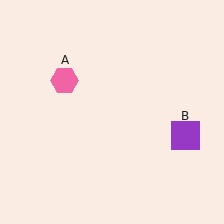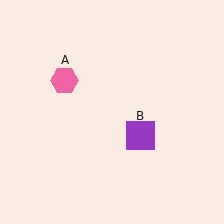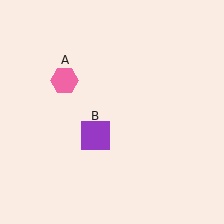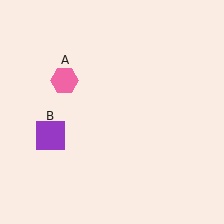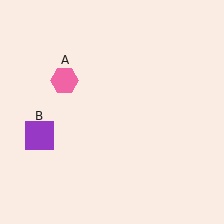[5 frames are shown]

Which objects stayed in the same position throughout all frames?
Pink hexagon (object A) remained stationary.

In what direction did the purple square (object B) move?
The purple square (object B) moved left.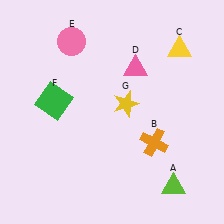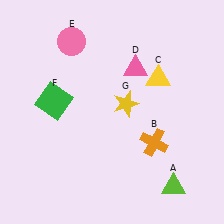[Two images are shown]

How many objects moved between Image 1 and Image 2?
1 object moved between the two images.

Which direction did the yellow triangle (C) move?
The yellow triangle (C) moved down.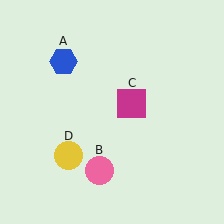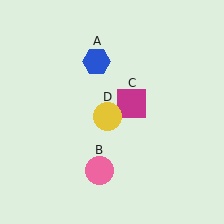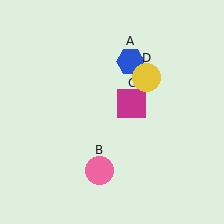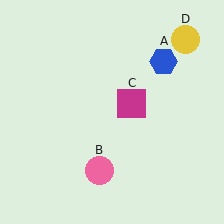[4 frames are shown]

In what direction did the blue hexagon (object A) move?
The blue hexagon (object A) moved right.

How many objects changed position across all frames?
2 objects changed position: blue hexagon (object A), yellow circle (object D).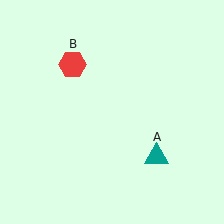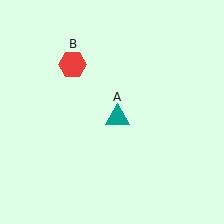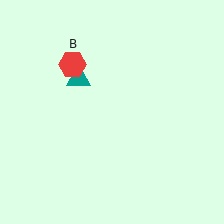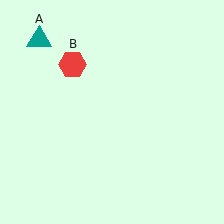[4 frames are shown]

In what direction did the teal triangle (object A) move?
The teal triangle (object A) moved up and to the left.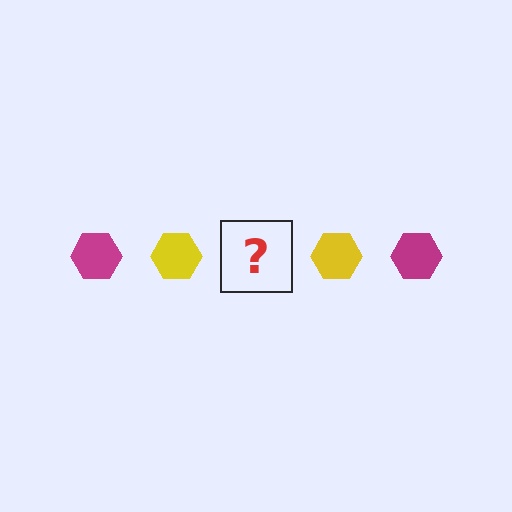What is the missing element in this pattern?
The missing element is a magenta hexagon.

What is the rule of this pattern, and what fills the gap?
The rule is that the pattern cycles through magenta, yellow hexagons. The gap should be filled with a magenta hexagon.